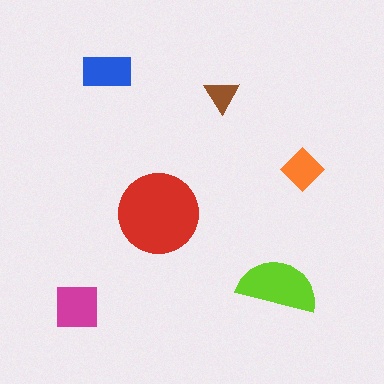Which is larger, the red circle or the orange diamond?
The red circle.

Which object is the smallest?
The brown triangle.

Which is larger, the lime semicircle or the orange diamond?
The lime semicircle.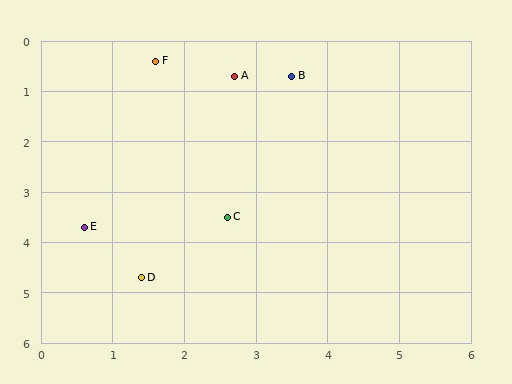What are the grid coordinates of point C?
Point C is at approximately (2.6, 3.5).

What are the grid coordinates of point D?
Point D is at approximately (1.4, 4.7).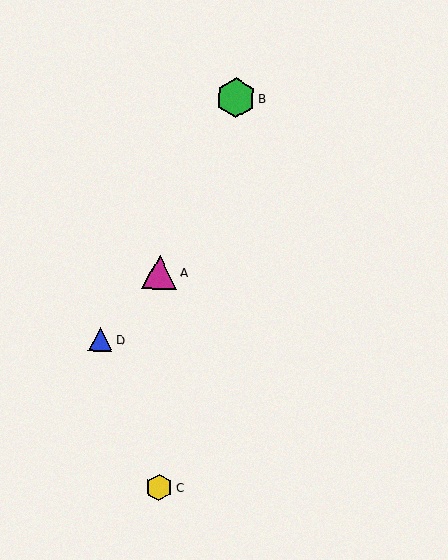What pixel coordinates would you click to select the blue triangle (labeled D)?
Click at (100, 339) to select the blue triangle D.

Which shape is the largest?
The green hexagon (labeled B) is the largest.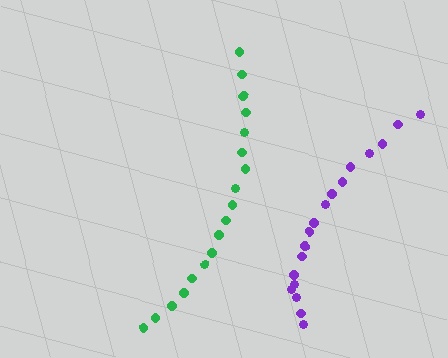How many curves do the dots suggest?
There are 2 distinct paths.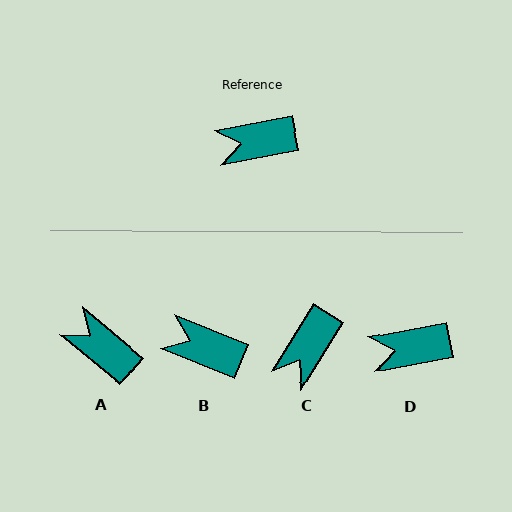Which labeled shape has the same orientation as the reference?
D.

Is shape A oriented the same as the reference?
No, it is off by about 51 degrees.